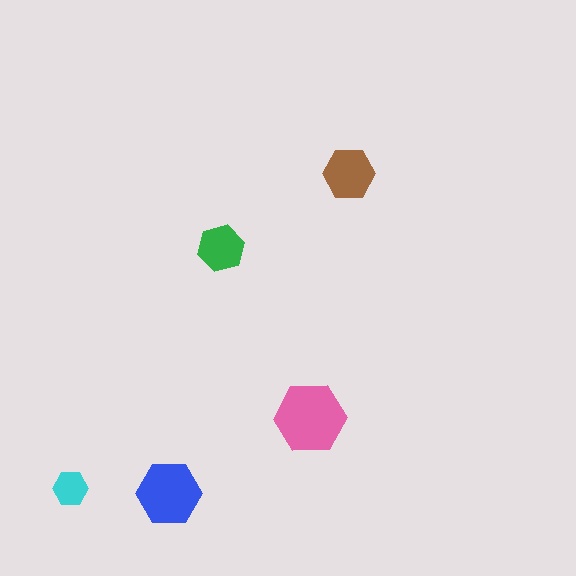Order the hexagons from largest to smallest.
the pink one, the blue one, the brown one, the green one, the cyan one.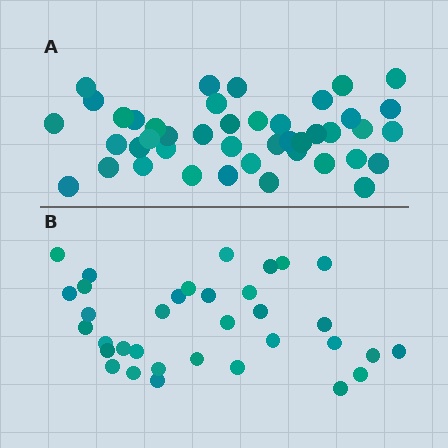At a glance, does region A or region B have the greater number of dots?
Region A (the top region) has more dots.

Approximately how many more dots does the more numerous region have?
Region A has roughly 8 or so more dots than region B.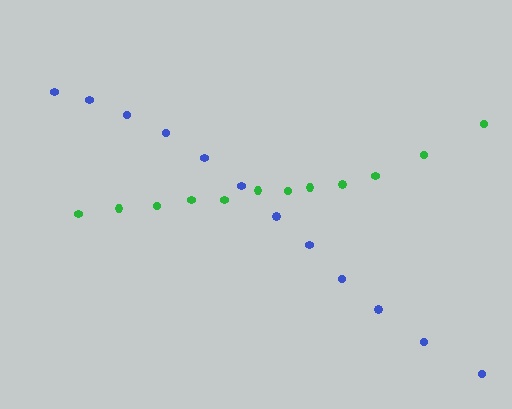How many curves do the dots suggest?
There are 2 distinct paths.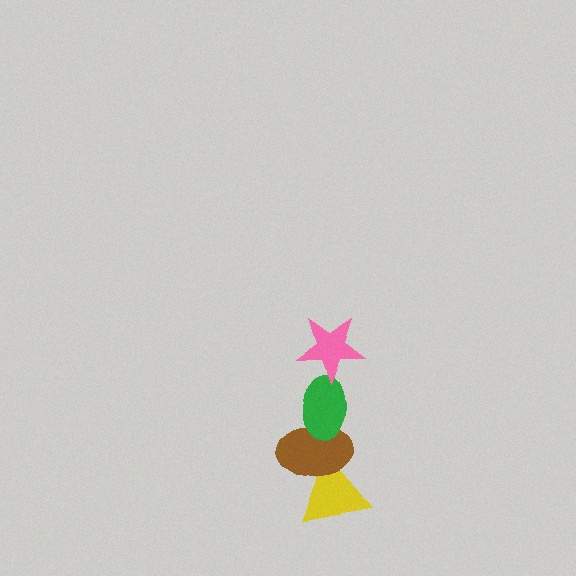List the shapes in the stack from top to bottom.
From top to bottom: the pink star, the green ellipse, the brown ellipse, the yellow triangle.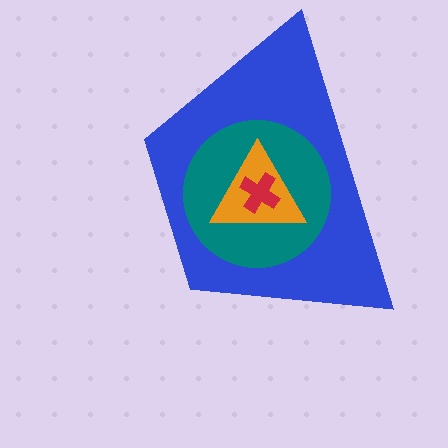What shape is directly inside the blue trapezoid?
The teal circle.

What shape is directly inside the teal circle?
The orange triangle.